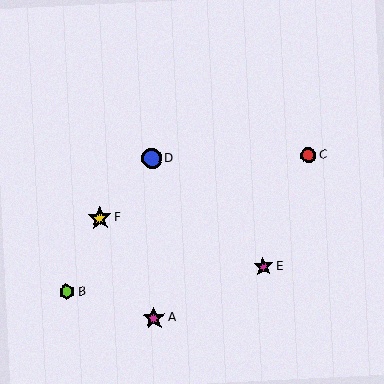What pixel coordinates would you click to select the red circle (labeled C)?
Click at (309, 156) to select the red circle C.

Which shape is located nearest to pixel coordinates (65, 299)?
The lime hexagon (labeled B) at (67, 292) is nearest to that location.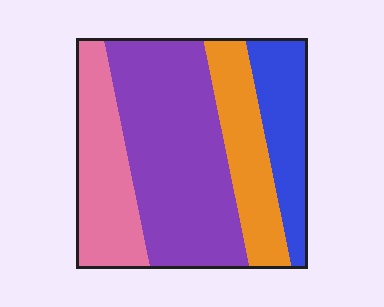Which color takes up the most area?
Purple, at roughly 45%.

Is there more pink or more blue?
Pink.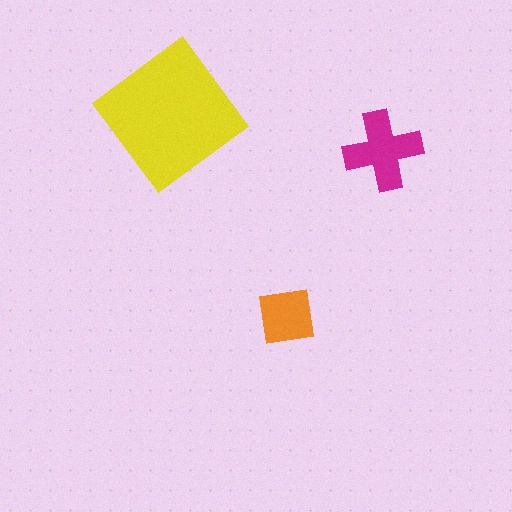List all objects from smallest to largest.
The orange square, the magenta cross, the yellow diamond.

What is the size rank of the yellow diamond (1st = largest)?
1st.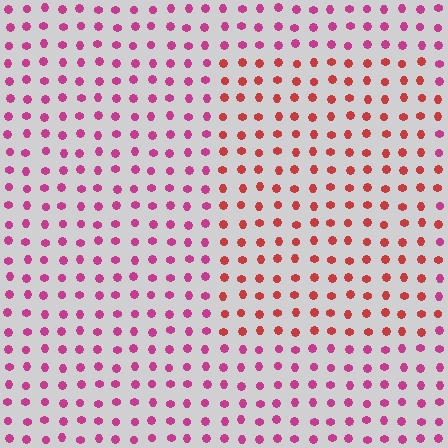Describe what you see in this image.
The image is filled with small magenta elements in a uniform arrangement. A rectangle-shaped region is visible where the elements are tinted to a slightly different hue, forming a subtle color boundary.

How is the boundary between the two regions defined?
The boundary is defined purely by a slight shift in hue (about 36 degrees). Spacing, size, and orientation are identical on both sides.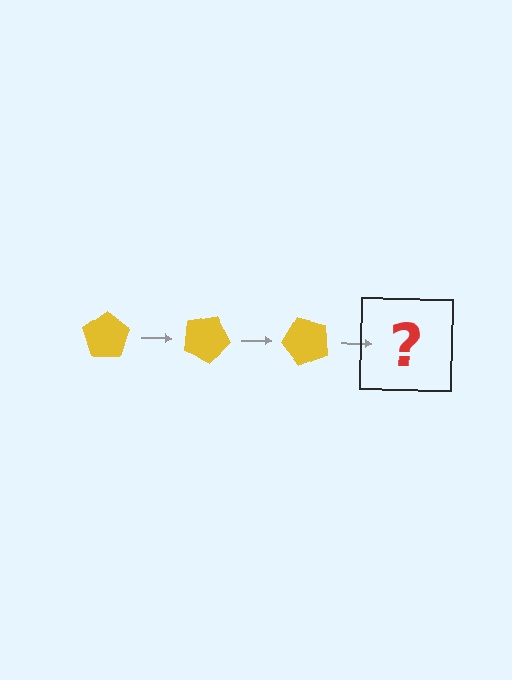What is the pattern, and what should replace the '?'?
The pattern is that the pentagon rotates 25 degrees each step. The '?' should be a yellow pentagon rotated 75 degrees.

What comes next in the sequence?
The next element should be a yellow pentagon rotated 75 degrees.